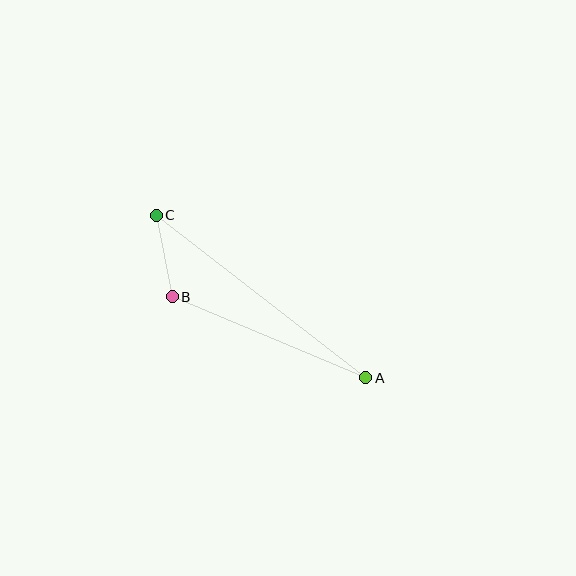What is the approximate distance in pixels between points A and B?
The distance between A and B is approximately 210 pixels.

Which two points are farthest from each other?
Points A and C are farthest from each other.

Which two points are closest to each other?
Points B and C are closest to each other.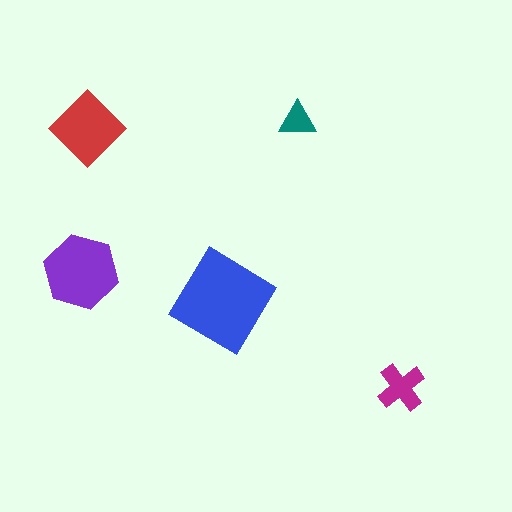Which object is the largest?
The blue diamond.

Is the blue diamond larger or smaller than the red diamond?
Larger.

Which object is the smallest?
The teal triangle.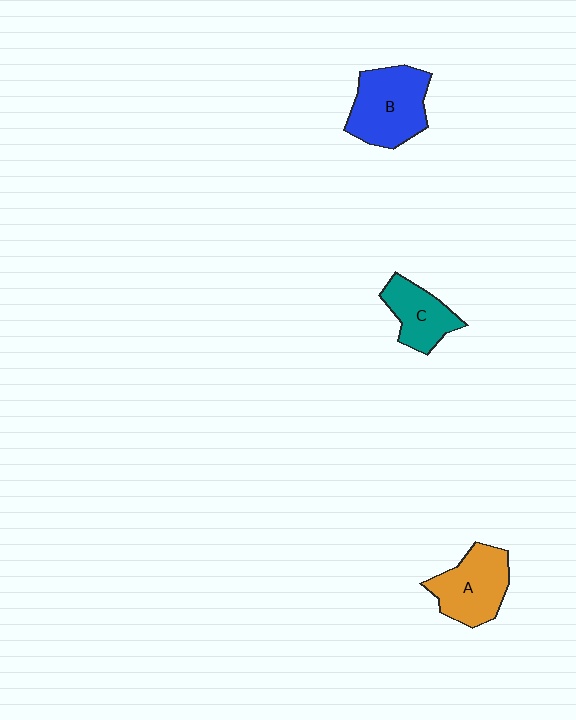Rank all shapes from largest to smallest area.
From largest to smallest: B (blue), A (orange), C (teal).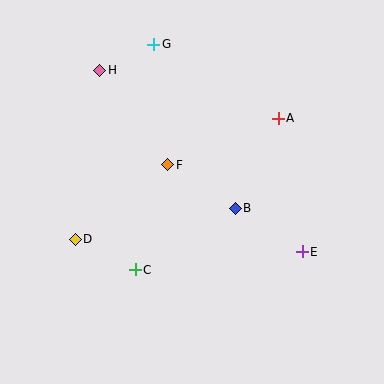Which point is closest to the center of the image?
Point F at (168, 165) is closest to the center.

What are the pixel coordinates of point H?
Point H is at (100, 70).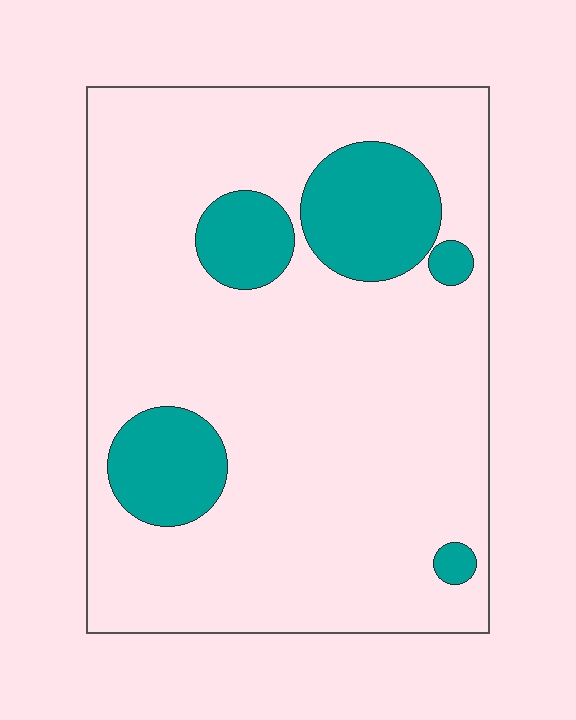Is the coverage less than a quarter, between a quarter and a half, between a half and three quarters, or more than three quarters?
Less than a quarter.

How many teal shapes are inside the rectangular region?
5.